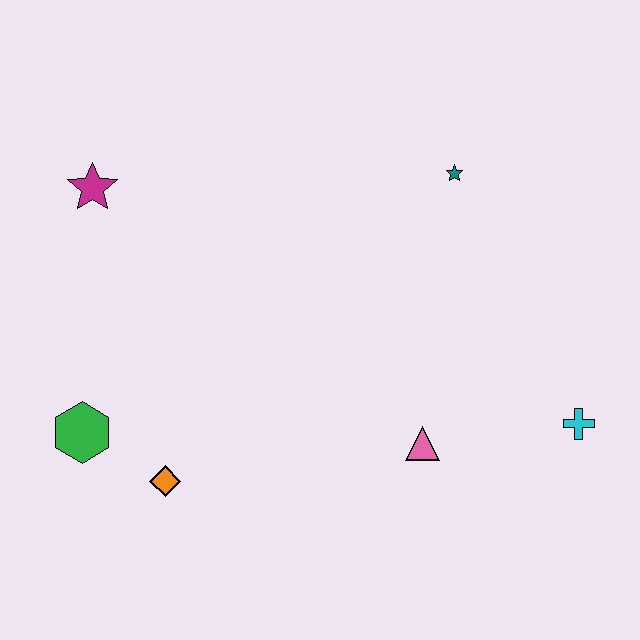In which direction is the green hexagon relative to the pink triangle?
The green hexagon is to the left of the pink triangle.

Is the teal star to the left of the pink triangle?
No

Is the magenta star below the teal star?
Yes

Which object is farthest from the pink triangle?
The magenta star is farthest from the pink triangle.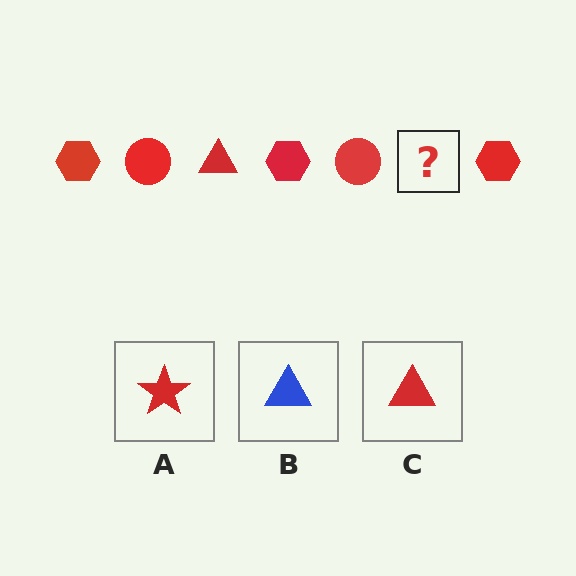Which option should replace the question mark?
Option C.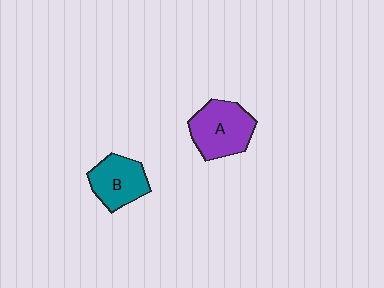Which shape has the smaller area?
Shape B (teal).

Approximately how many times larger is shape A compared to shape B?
Approximately 1.2 times.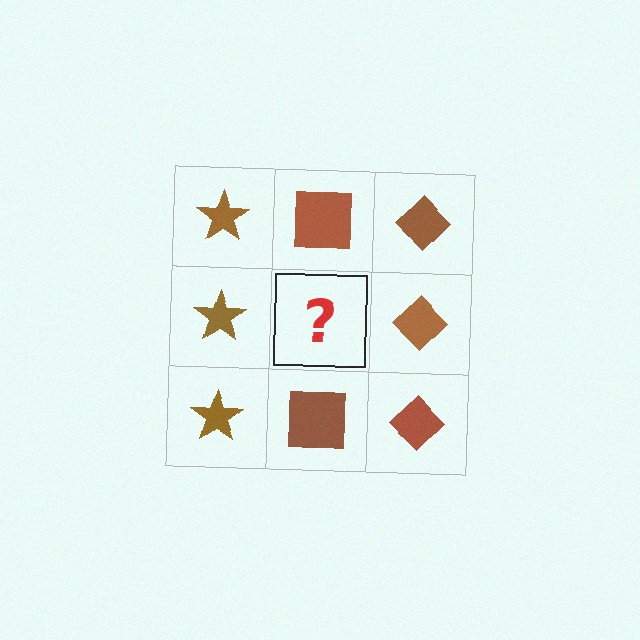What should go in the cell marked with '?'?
The missing cell should contain a brown square.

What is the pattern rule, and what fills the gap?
The rule is that each column has a consistent shape. The gap should be filled with a brown square.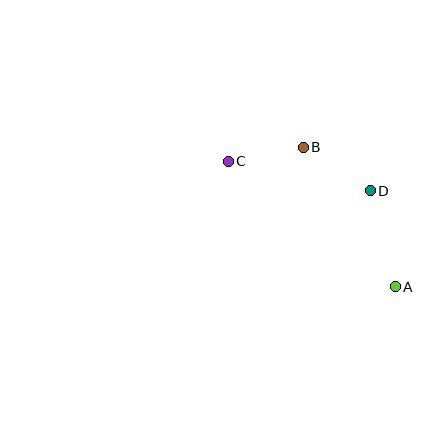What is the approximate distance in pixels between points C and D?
The distance between C and D is approximately 145 pixels.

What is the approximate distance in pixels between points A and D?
The distance between A and D is approximately 99 pixels.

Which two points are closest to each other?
Points B and C are closest to each other.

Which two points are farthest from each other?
Points A and C are farthest from each other.